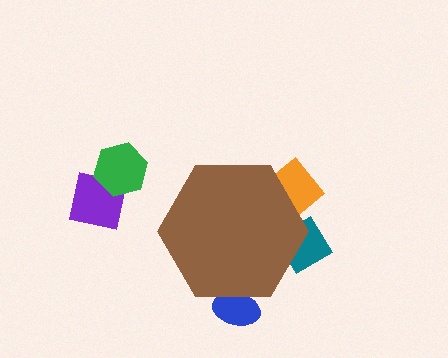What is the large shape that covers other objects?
A brown hexagon.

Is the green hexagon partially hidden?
No, the green hexagon is fully visible.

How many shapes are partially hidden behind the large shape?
3 shapes are partially hidden.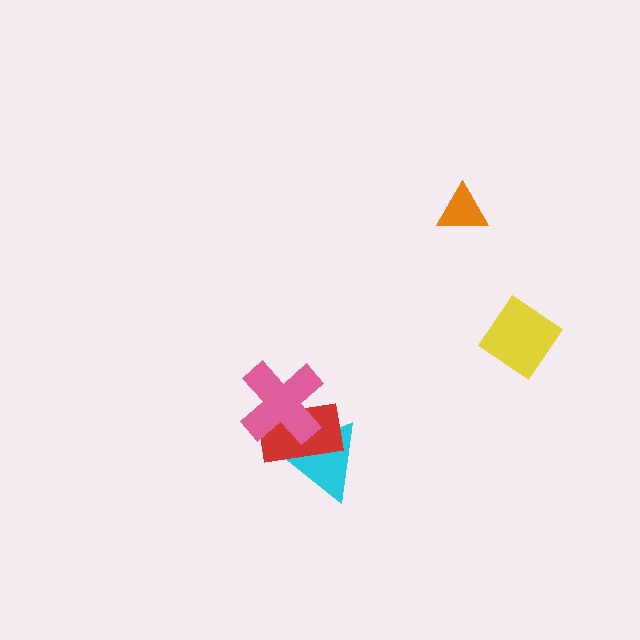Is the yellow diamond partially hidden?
No, no other shape covers it.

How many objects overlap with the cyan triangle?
2 objects overlap with the cyan triangle.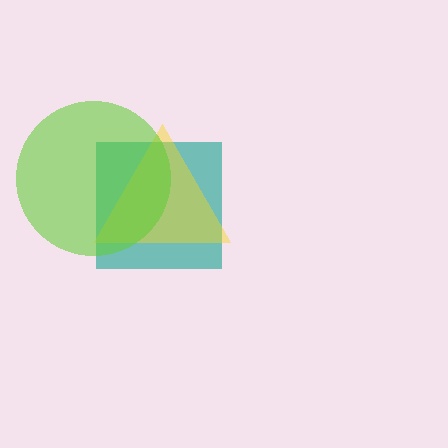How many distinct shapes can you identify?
There are 3 distinct shapes: a teal square, a yellow triangle, a lime circle.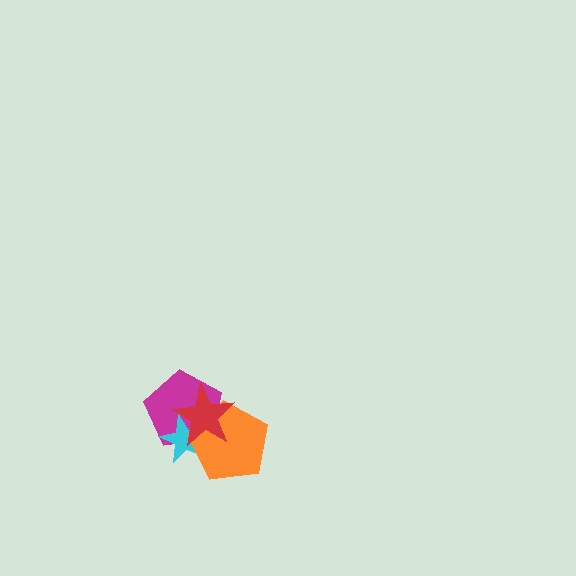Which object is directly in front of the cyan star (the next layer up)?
The orange pentagon is directly in front of the cyan star.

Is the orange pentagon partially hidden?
Yes, it is partially covered by another shape.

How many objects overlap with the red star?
3 objects overlap with the red star.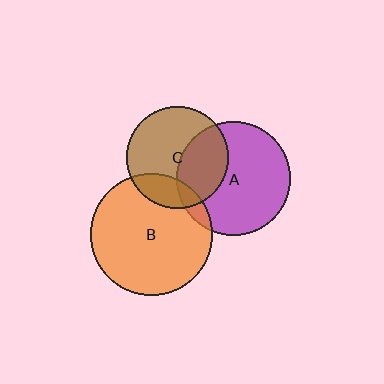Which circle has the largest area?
Circle B (orange).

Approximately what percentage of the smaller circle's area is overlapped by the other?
Approximately 35%.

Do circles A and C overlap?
Yes.